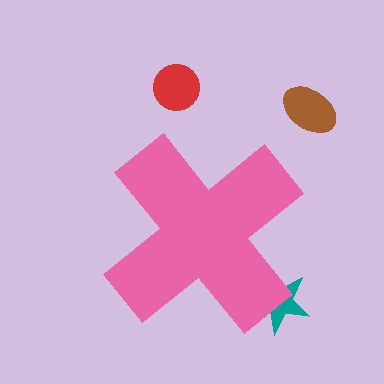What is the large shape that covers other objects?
A pink cross.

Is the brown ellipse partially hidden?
No, the brown ellipse is fully visible.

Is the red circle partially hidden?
No, the red circle is fully visible.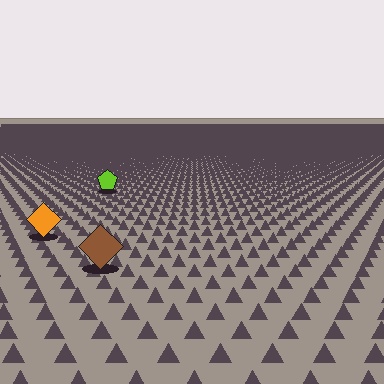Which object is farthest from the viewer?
The lime pentagon is farthest from the viewer. It appears smaller and the ground texture around it is denser.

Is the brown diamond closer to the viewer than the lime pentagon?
Yes. The brown diamond is closer — you can tell from the texture gradient: the ground texture is coarser near it.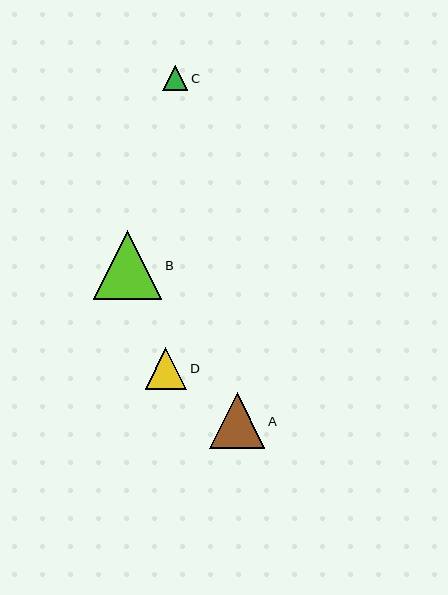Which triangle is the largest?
Triangle B is the largest with a size of approximately 68 pixels.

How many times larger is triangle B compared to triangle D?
Triangle B is approximately 1.6 times the size of triangle D.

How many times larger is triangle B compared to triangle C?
Triangle B is approximately 2.7 times the size of triangle C.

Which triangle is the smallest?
Triangle C is the smallest with a size of approximately 25 pixels.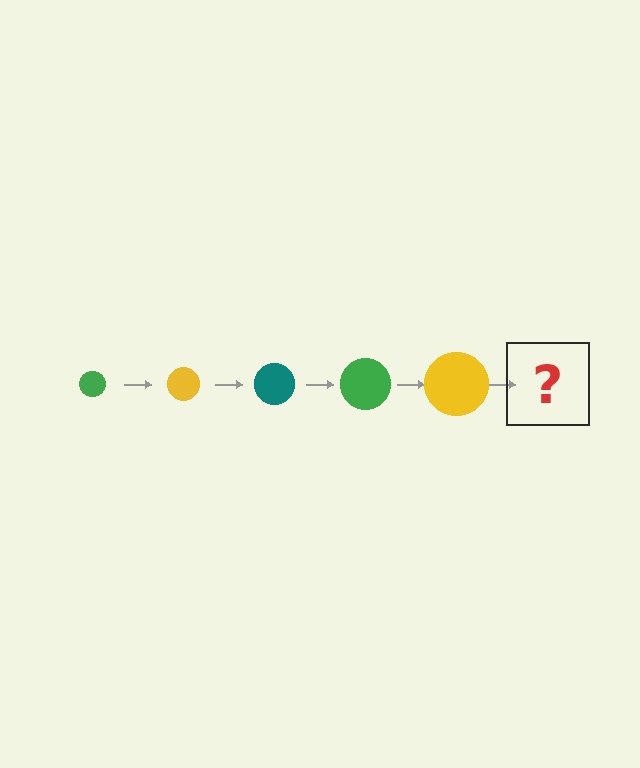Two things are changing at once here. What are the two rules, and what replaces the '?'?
The two rules are that the circle grows larger each step and the color cycles through green, yellow, and teal. The '?' should be a teal circle, larger than the previous one.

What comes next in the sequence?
The next element should be a teal circle, larger than the previous one.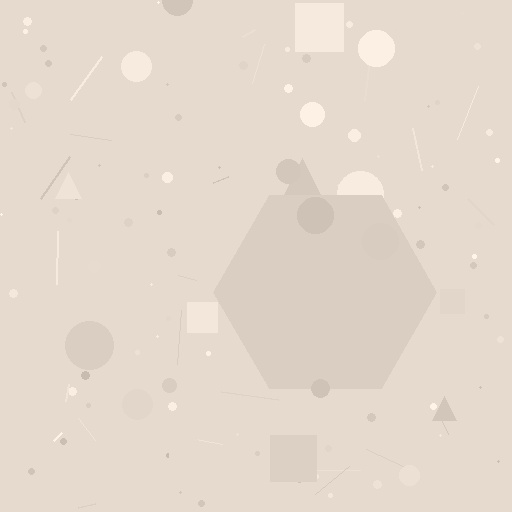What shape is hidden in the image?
A hexagon is hidden in the image.